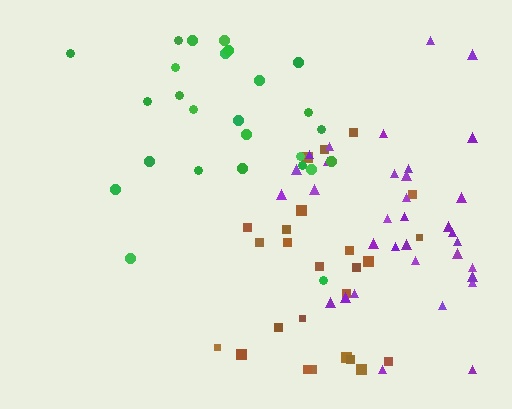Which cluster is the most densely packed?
Brown.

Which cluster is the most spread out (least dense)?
Green.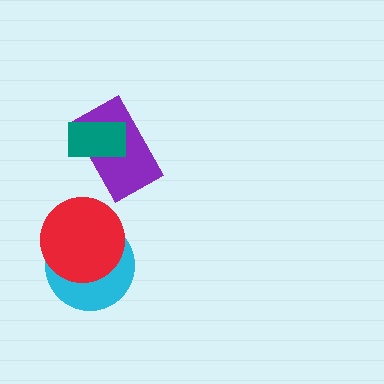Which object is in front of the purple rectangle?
The teal rectangle is in front of the purple rectangle.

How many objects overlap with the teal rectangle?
1 object overlaps with the teal rectangle.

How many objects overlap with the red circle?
1 object overlaps with the red circle.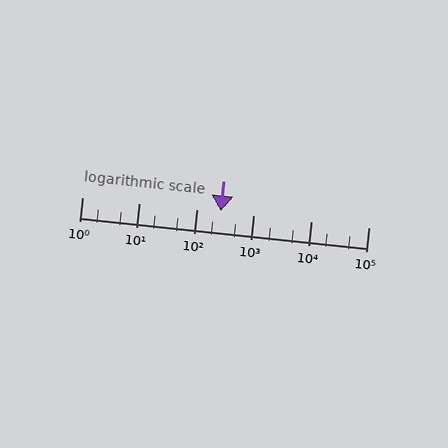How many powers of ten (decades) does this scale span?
The scale spans 5 decades, from 1 to 100000.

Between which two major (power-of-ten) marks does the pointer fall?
The pointer is between 100 and 1000.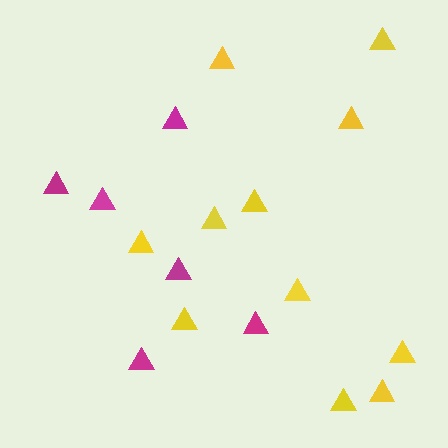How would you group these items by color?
There are 2 groups: one group of magenta triangles (6) and one group of yellow triangles (11).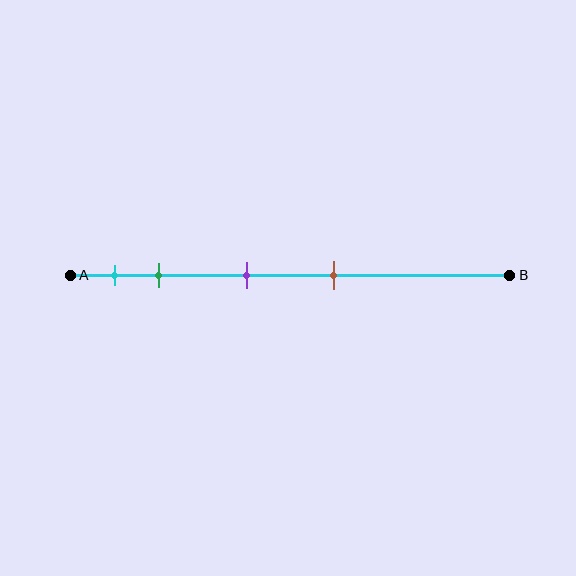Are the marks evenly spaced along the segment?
No, the marks are not evenly spaced.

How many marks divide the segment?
There are 4 marks dividing the segment.